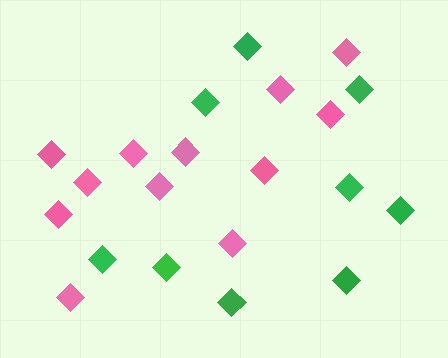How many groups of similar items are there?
There are 2 groups: one group of pink diamonds (12) and one group of green diamonds (9).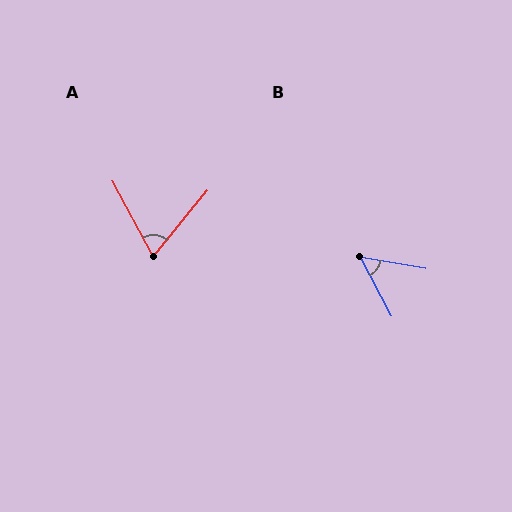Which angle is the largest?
A, at approximately 67 degrees.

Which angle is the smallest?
B, at approximately 53 degrees.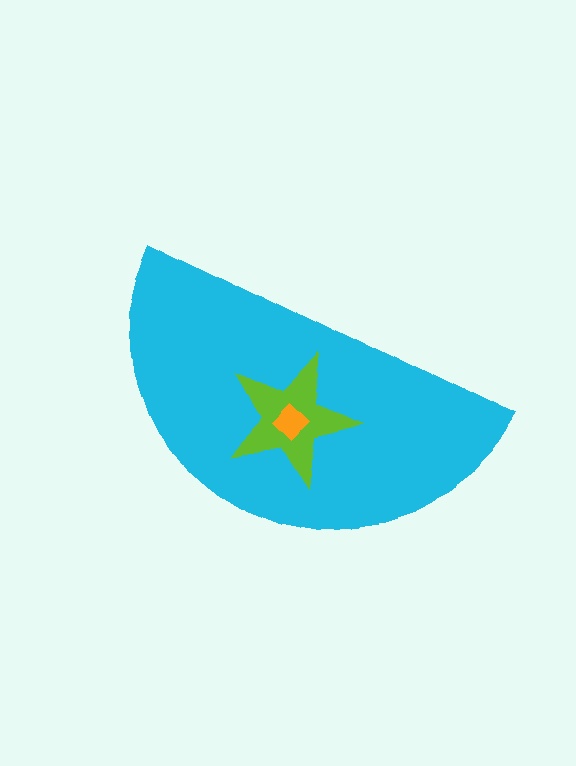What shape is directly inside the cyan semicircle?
The lime star.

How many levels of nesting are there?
3.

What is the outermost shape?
The cyan semicircle.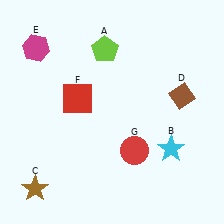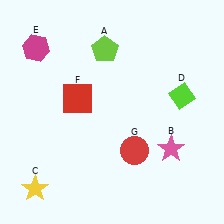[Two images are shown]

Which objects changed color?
B changed from cyan to pink. C changed from brown to yellow. D changed from brown to lime.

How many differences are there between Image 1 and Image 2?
There are 3 differences between the two images.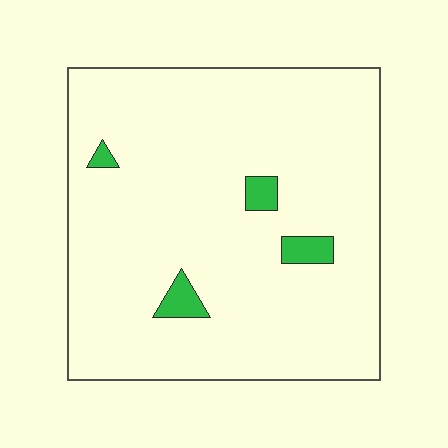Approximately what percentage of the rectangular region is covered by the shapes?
Approximately 5%.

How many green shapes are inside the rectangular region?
4.